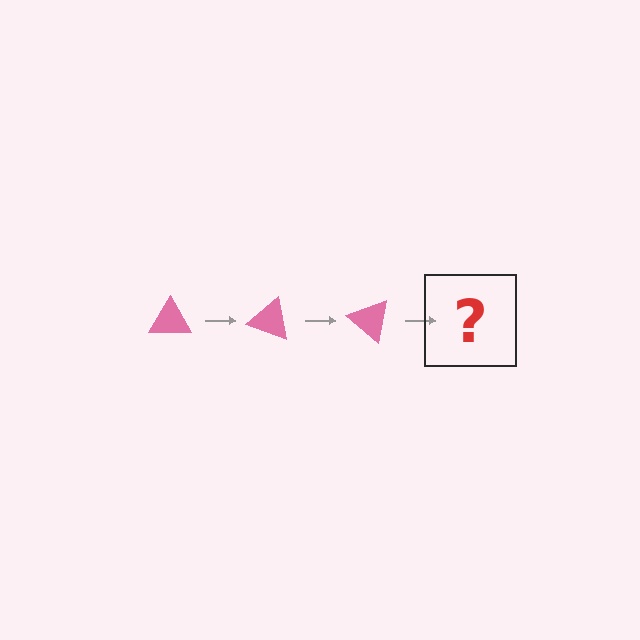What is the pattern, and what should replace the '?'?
The pattern is that the triangle rotates 20 degrees each step. The '?' should be a pink triangle rotated 60 degrees.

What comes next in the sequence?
The next element should be a pink triangle rotated 60 degrees.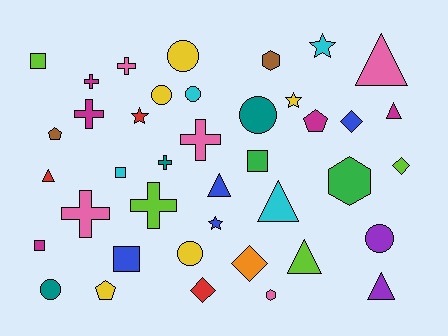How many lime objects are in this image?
There are 4 lime objects.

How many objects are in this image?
There are 40 objects.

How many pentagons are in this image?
There are 3 pentagons.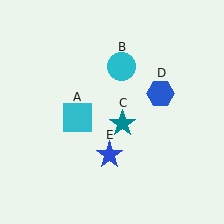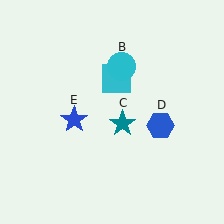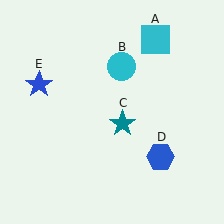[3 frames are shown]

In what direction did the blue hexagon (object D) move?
The blue hexagon (object D) moved down.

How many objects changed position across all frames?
3 objects changed position: cyan square (object A), blue hexagon (object D), blue star (object E).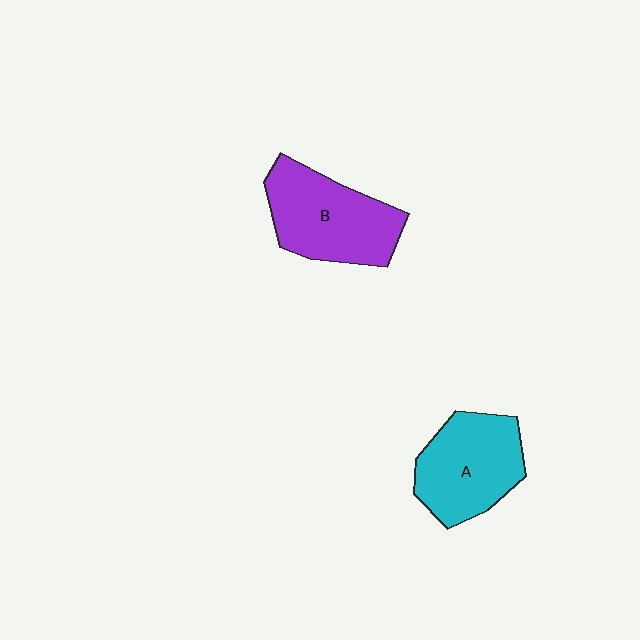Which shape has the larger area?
Shape B (purple).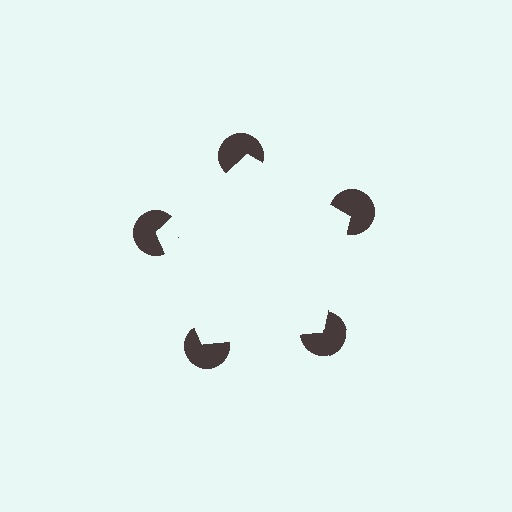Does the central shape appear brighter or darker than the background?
It typically appears slightly brighter than the background, even though no actual brightness change is drawn.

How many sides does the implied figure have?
5 sides.